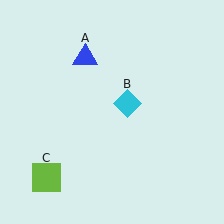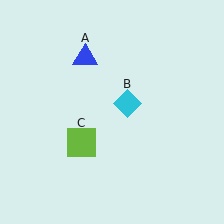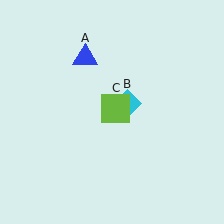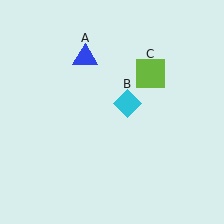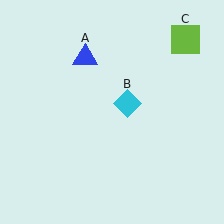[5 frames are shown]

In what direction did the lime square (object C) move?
The lime square (object C) moved up and to the right.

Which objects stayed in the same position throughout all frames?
Blue triangle (object A) and cyan diamond (object B) remained stationary.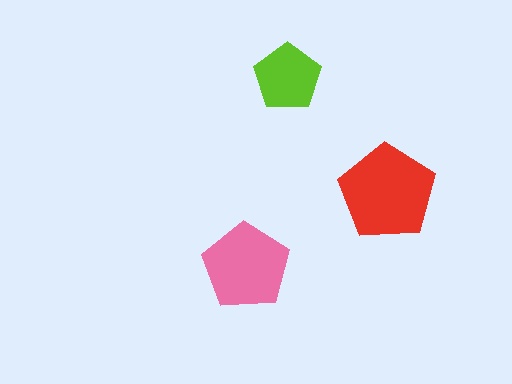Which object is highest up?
The lime pentagon is topmost.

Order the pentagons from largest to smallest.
the red one, the pink one, the lime one.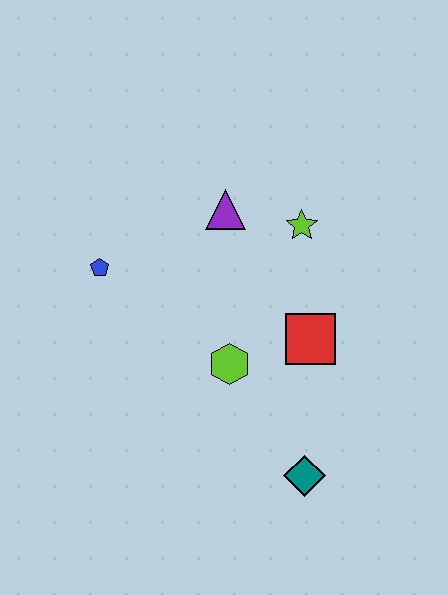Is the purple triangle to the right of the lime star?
No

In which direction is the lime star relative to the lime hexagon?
The lime star is above the lime hexagon.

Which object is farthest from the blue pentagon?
The teal diamond is farthest from the blue pentagon.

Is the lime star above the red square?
Yes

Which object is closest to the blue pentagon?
The purple triangle is closest to the blue pentagon.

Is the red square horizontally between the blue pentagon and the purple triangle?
No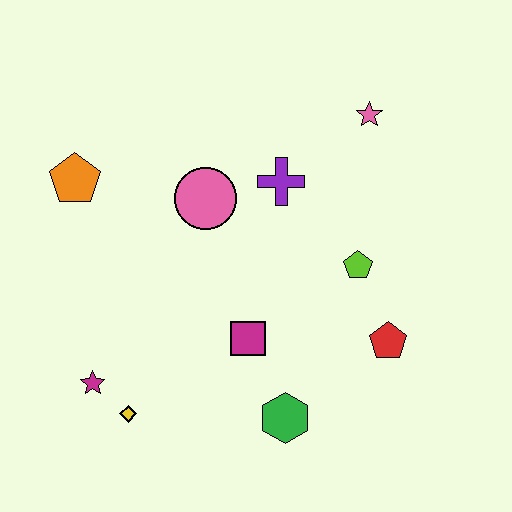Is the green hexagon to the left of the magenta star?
No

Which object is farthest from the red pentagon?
The orange pentagon is farthest from the red pentagon.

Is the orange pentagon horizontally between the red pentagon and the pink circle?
No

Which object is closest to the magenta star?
The yellow diamond is closest to the magenta star.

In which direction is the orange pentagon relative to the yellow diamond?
The orange pentagon is above the yellow diamond.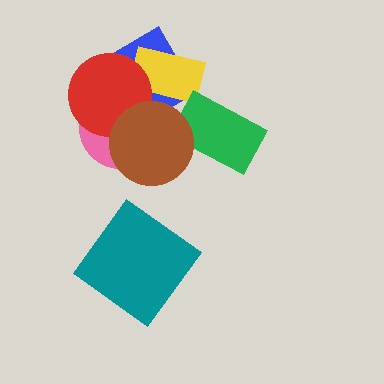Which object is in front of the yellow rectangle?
The red circle is in front of the yellow rectangle.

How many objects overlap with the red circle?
4 objects overlap with the red circle.